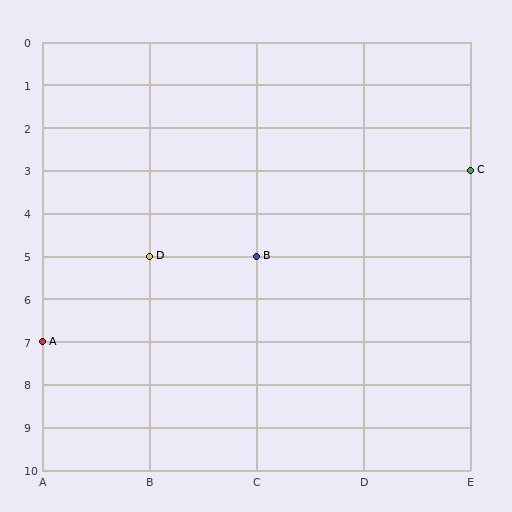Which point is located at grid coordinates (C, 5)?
Point B is at (C, 5).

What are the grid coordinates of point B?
Point B is at grid coordinates (C, 5).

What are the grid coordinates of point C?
Point C is at grid coordinates (E, 3).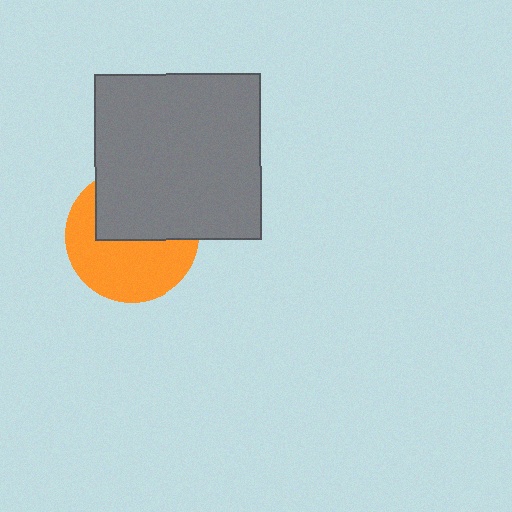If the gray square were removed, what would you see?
You would see the complete orange circle.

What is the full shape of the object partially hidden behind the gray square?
The partially hidden object is an orange circle.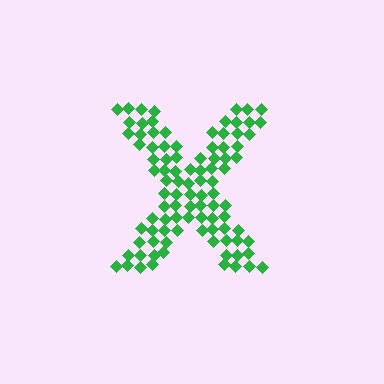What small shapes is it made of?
It is made of small diamonds.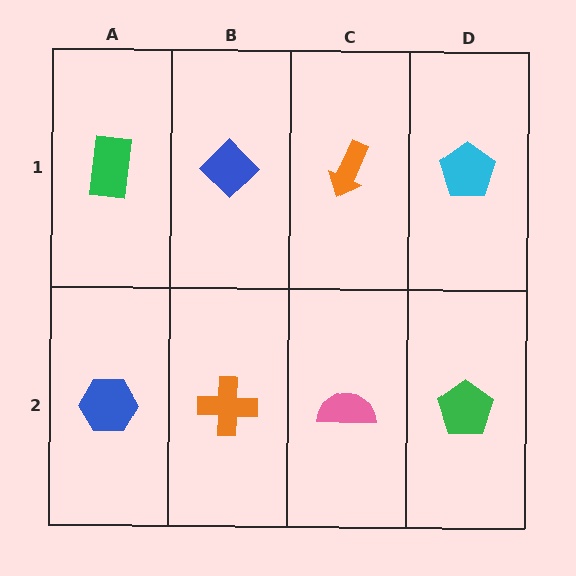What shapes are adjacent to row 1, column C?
A pink semicircle (row 2, column C), a blue diamond (row 1, column B), a cyan pentagon (row 1, column D).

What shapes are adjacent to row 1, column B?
An orange cross (row 2, column B), a green rectangle (row 1, column A), an orange arrow (row 1, column C).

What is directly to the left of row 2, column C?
An orange cross.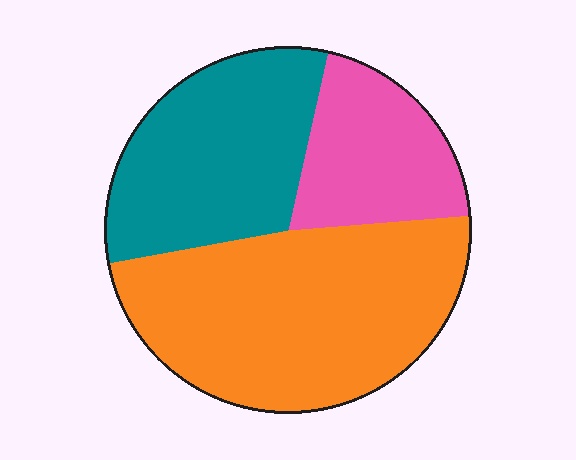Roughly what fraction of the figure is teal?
Teal covers 32% of the figure.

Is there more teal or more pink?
Teal.